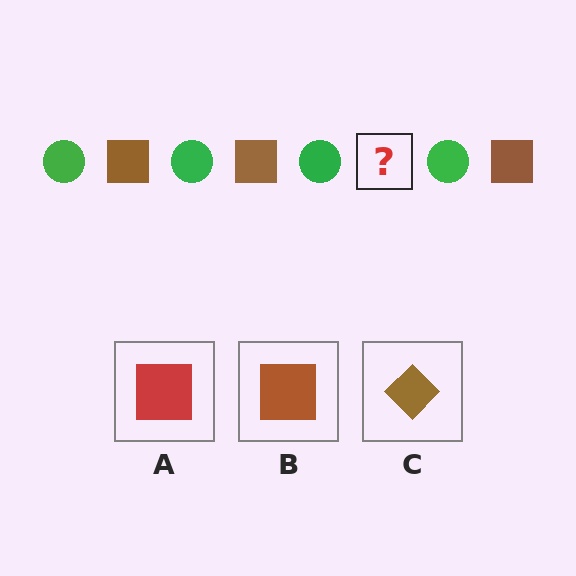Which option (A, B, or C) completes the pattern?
B.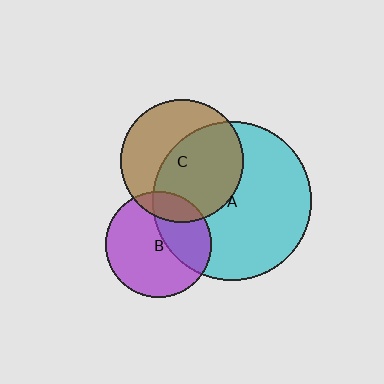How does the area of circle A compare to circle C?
Approximately 1.7 times.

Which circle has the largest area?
Circle A (cyan).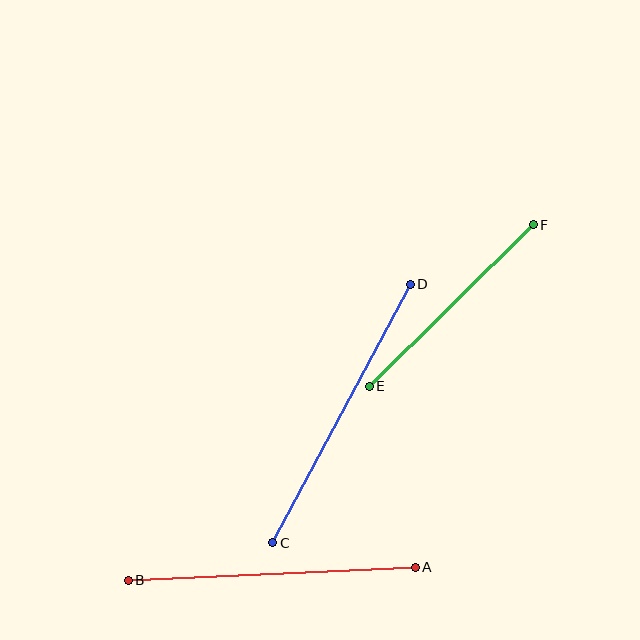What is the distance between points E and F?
The distance is approximately 230 pixels.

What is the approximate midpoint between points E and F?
The midpoint is at approximately (451, 305) pixels.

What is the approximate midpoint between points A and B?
The midpoint is at approximately (272, 574) pixels.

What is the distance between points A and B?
The distance is approximately 287 pixels.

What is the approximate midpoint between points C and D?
The midpoint is at approximately (341, 413) pixels.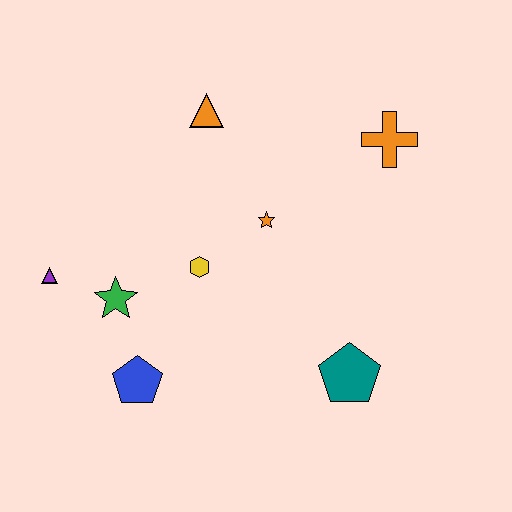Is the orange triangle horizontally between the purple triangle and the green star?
No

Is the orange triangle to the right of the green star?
Yes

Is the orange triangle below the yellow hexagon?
No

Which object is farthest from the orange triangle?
The teal pentagon is farthest from the orange triangle.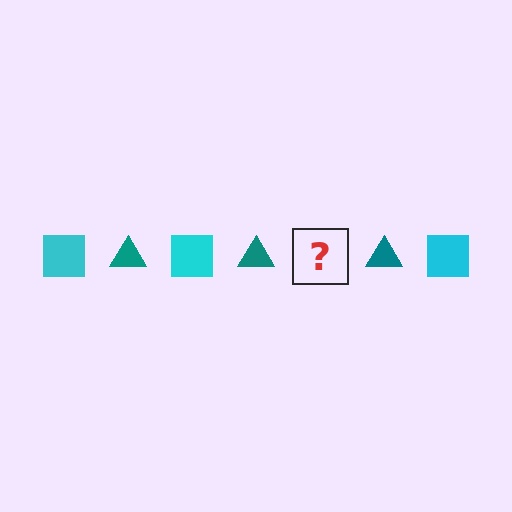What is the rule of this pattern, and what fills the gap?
The rule is that the pattern alternates between cyan square and teal triangle. The gap should be filled with a cyan square.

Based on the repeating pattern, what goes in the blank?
The blank should be a cyan square.